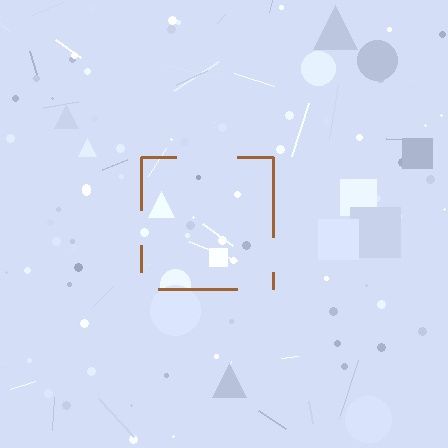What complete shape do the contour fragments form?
The contour fragments form a square.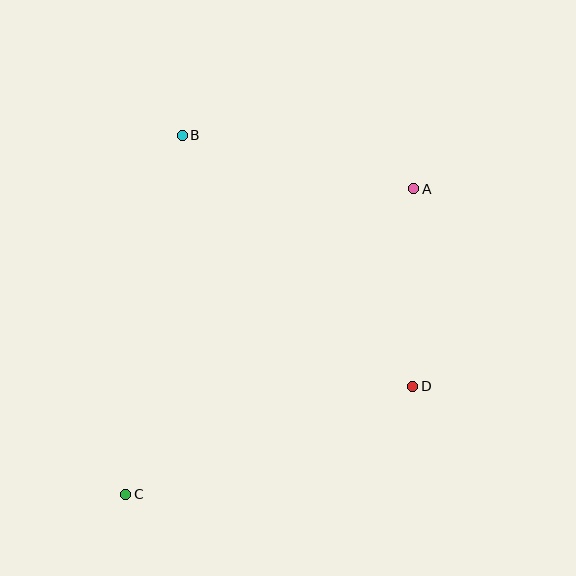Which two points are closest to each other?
Points A and D are closest to each other.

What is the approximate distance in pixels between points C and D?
The distance between C and D is approximately 307 pixels.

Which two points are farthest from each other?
Points A and C are farthest from each other.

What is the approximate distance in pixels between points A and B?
The distance between A and B is approximately 237 pixels.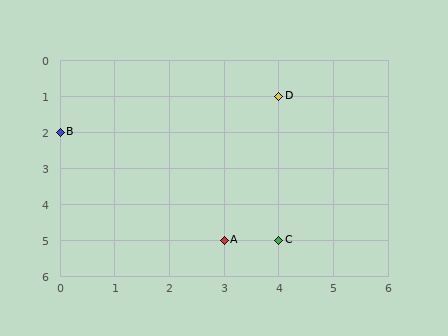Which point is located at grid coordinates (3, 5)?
Point A is at (3, 5).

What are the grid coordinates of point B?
Point B is at grid coordinates (0, 2).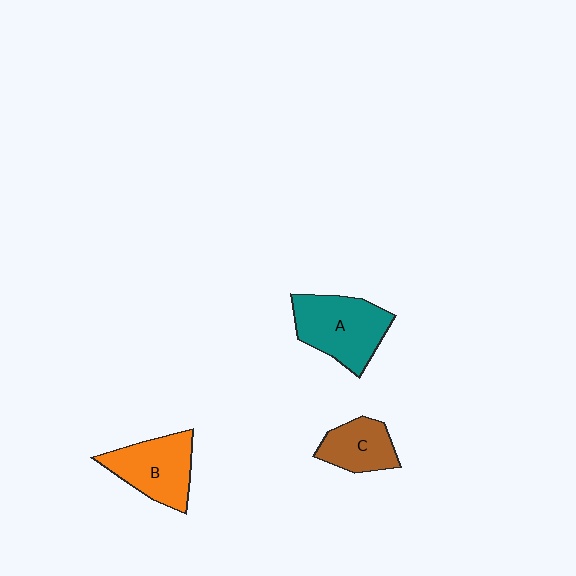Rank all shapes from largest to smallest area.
From largest to smallest: A (teal), B (orange), C (brown).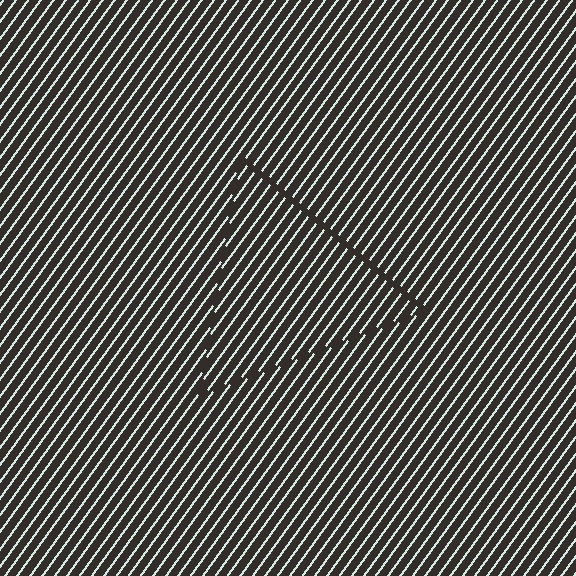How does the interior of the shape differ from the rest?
The interior of the shape contains the same grating, shifted by half a period — the contour is defined by the phase discontinuity where line-ends from the inner and outer gratings abut.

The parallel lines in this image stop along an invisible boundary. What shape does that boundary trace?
An illusory triangle. The interior of the shape contains the same grating, shifted by half a period — the contour is defined by the phase discontinuity where line-ends from the inner and outer gratings abut.